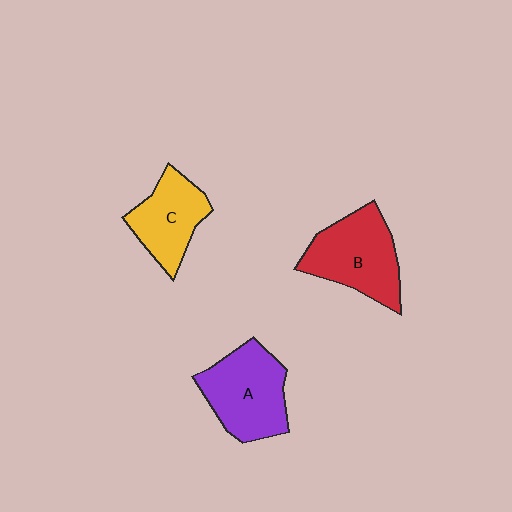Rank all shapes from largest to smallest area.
From largest to smallest: B (red), A (purple), C (yellow).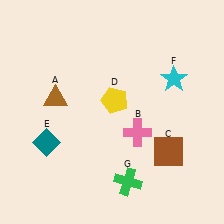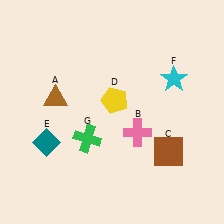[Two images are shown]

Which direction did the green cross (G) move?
The green cross (G) moved up.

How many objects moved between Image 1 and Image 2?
1 object moved between the two images.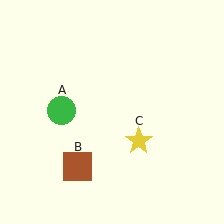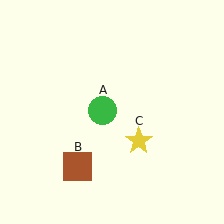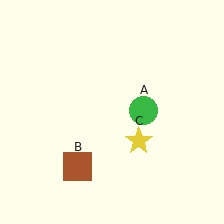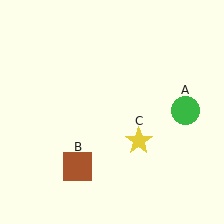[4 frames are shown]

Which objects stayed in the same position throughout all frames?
Brown square (object B) and yellow star (object C) remained stationary.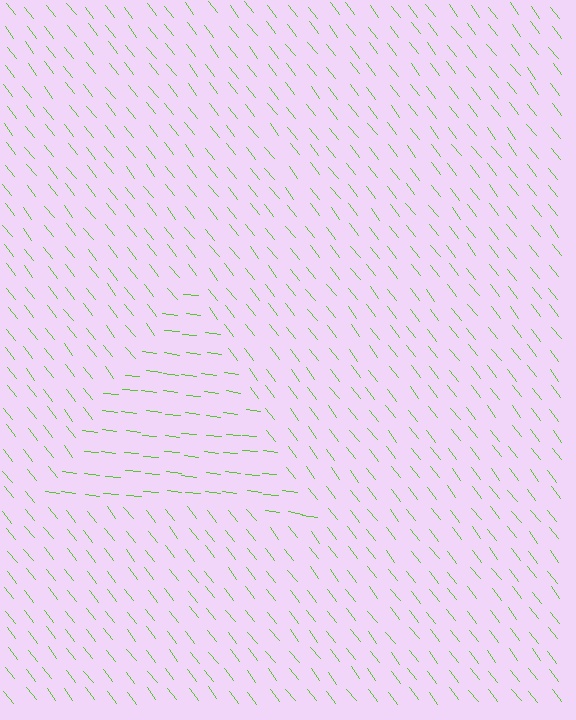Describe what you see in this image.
The image is filled with small lime line segments. A triangle region in the image has lines oriented differently from the surrounding lines, creating a visible texture boundary.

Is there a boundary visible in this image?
Yes, there is a texture boundary formed by a change in line orientation.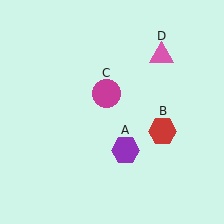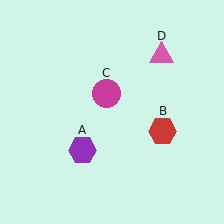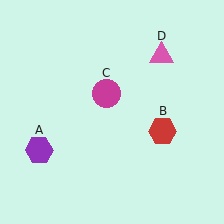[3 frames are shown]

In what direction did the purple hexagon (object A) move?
The purple hexagon (object A) moved left.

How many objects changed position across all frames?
1 object changed position: purple hexagon (object A).